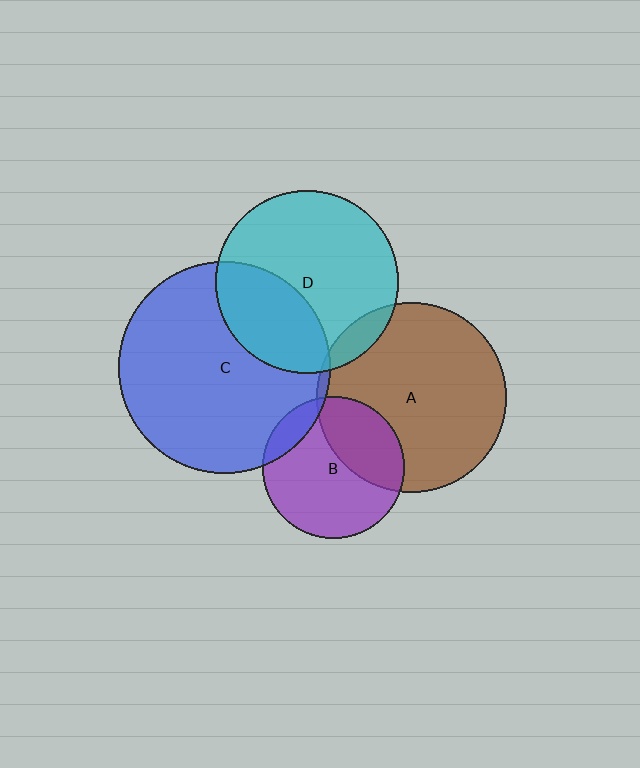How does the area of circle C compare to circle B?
Approximately 2.2 times.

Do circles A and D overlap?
Yes.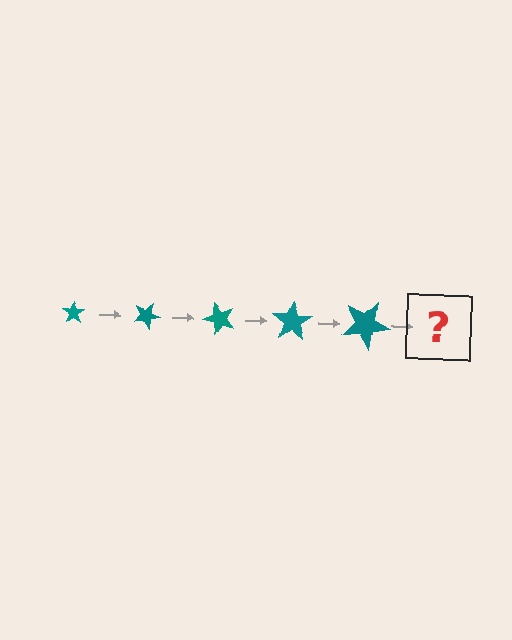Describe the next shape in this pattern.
It should be a star, larger than the previous one and rotated 125 degrees from the start.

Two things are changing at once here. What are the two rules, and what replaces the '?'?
The two rules are that the star grows larger each step and it rotates 25 degrees each step. The '?' should be a star, larger than the previous one and rotated 125 degrees from the start.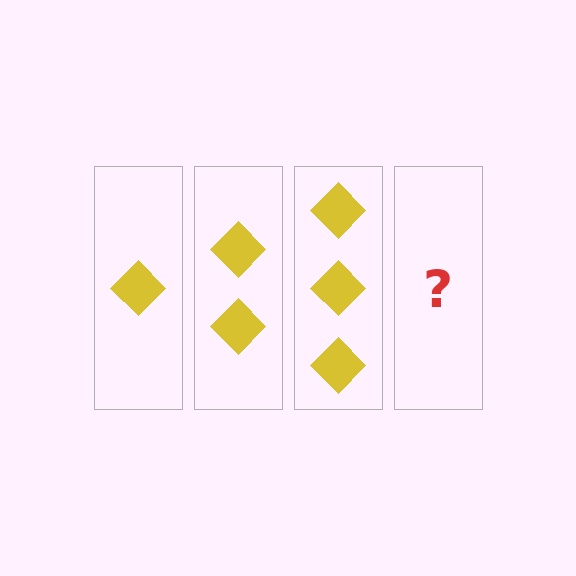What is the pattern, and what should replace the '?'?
The pattern is that each step adds one more diamond. The '?' should be 4 diamonds.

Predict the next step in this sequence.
The next step is 4 diamonds.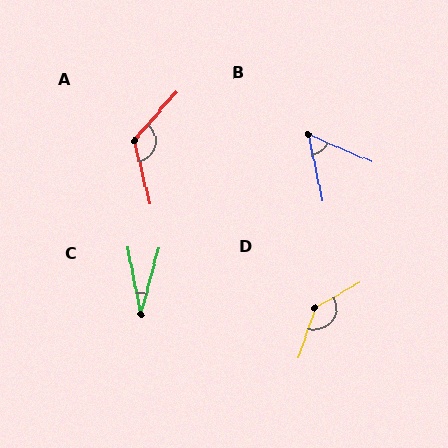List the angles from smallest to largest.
C (26°), B (55°), A (125°), D (138°).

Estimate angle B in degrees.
Approximately 55 degrees.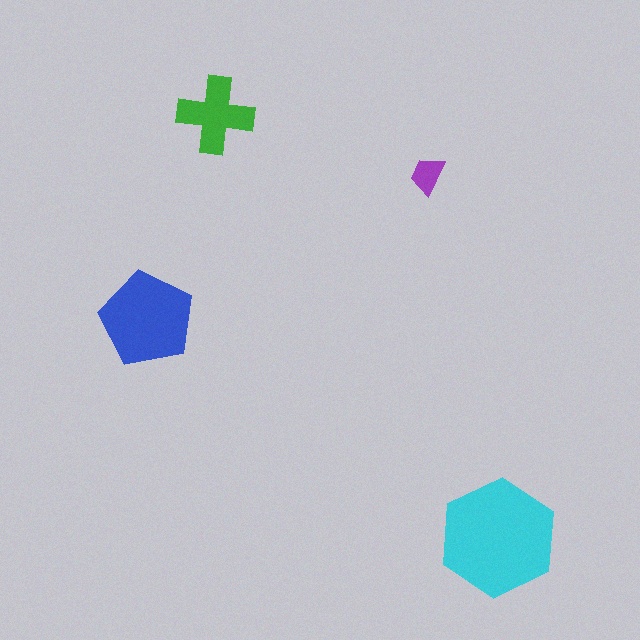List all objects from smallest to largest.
The purple trapezoid, the green cross, the blue pentagon, the cyan hexagon.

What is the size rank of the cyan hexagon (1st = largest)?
1st.